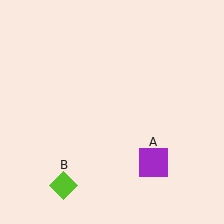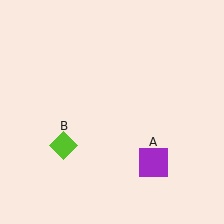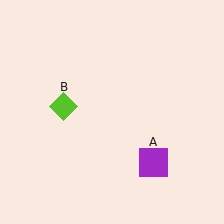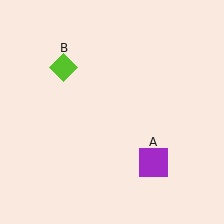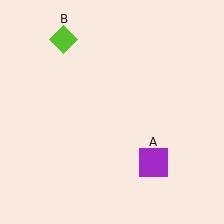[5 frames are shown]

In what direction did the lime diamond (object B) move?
The lime diamond (object B) moved up.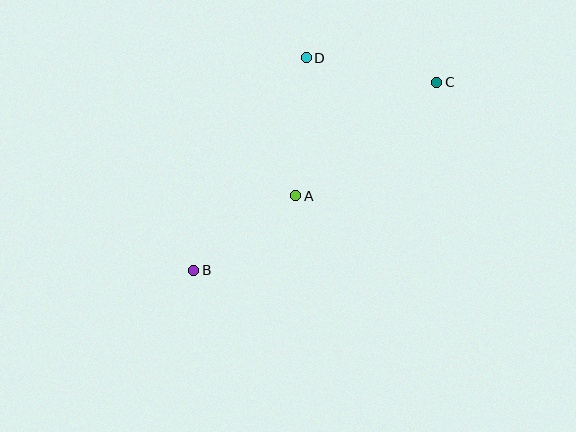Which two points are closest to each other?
Points A and B are closest to each other.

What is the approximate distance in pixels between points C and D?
The distance between C and D is approximately 133 pixels.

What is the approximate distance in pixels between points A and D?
The distance between A and D is approximately 138 pixels.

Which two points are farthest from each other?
Points B and C are farthest from each other.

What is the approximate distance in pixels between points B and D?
The distance between B and D is approximately 240 pixels.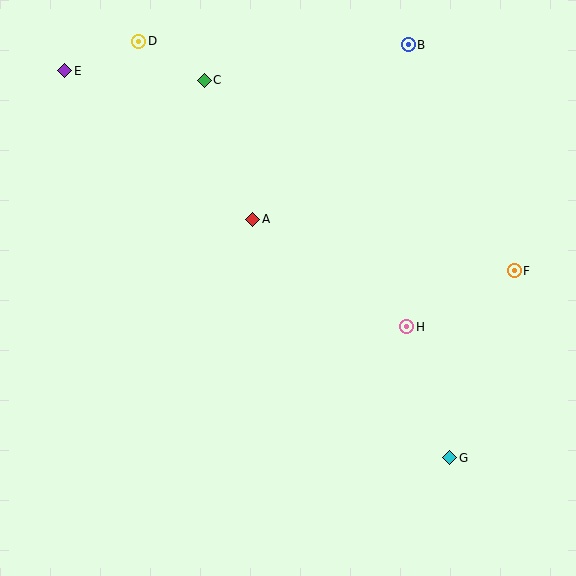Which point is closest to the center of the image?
Point A at (253, 219) is closest to the center.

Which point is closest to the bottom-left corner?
Point A is closest to the bottom-left corner.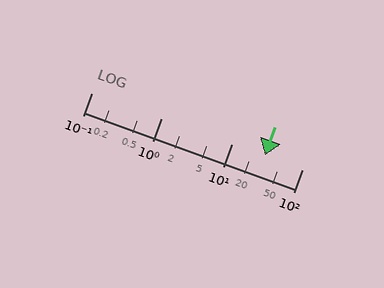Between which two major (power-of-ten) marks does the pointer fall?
The pointer is between 10 and 100.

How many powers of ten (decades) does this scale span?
The scale spans 3 decades, from 0.1 to 100.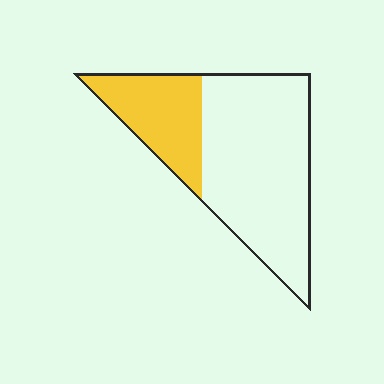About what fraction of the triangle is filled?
About one third (1/3).